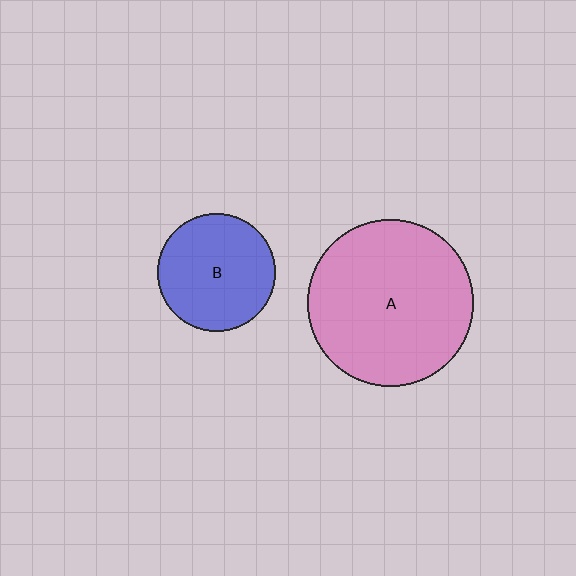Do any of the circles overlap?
No, none of the circles overlap.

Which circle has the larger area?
Circle A (pink).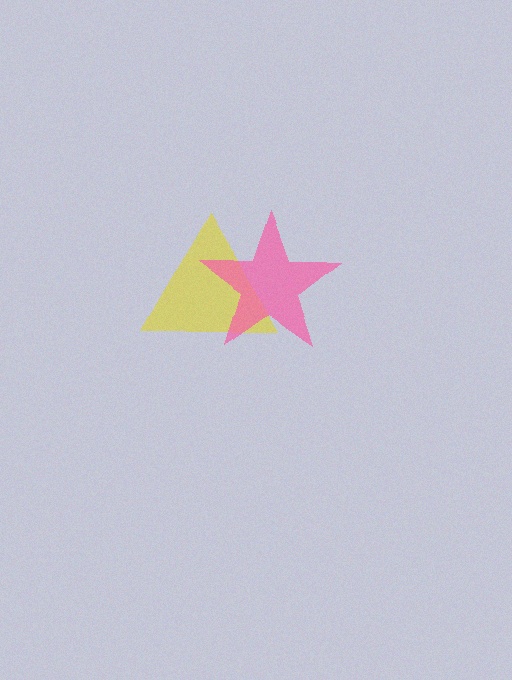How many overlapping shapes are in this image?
There are 2 overlapping shapes in the image.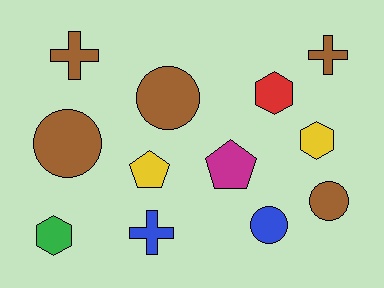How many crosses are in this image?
There are 3 crosses.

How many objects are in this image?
There are 12 objects.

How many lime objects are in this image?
There are no lime objects.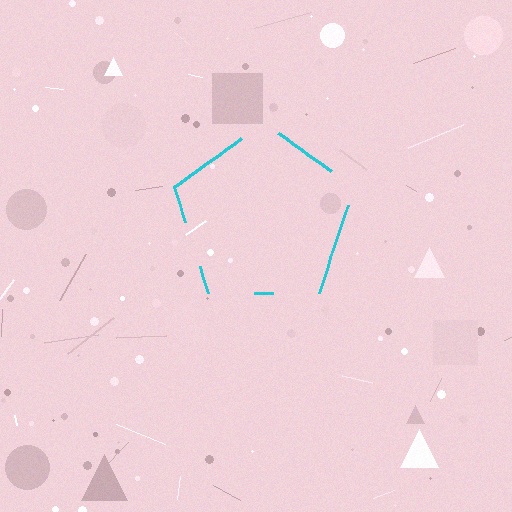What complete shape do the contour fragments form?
The contour fragments form a pentagon.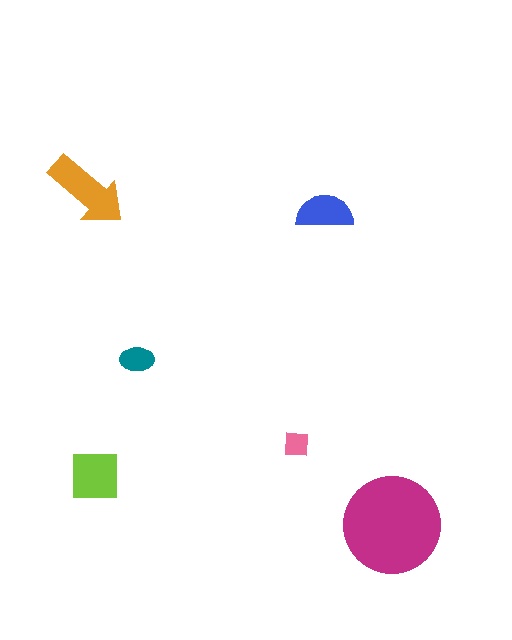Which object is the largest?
The magenta circle.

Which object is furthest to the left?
The orange arrow is leftmost.